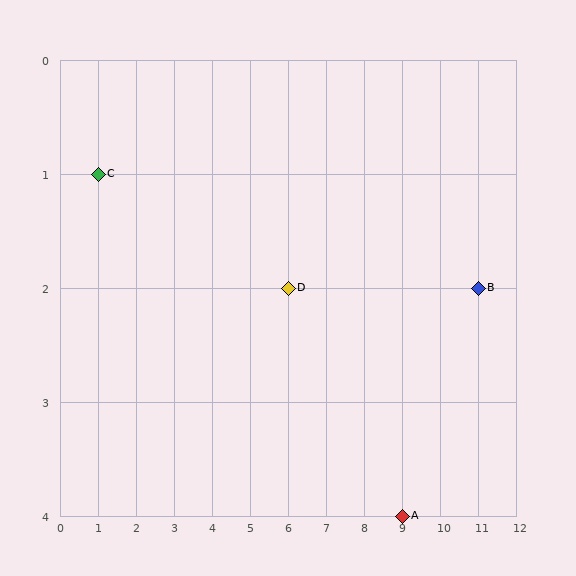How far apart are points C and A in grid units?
Points C and A are 8 columns and 3 rows apart (about 8.5 grid units diagonally).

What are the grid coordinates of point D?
Point D is at grid coordinates (6, 2).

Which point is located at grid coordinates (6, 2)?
Point D is at (6, 2).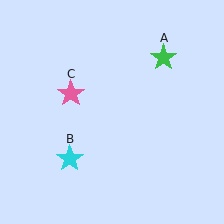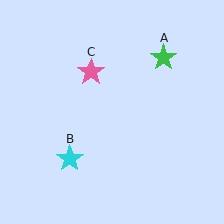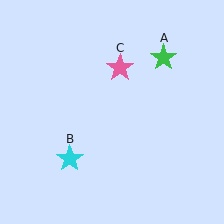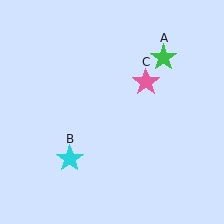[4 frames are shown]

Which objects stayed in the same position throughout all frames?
Green star (object A) and cyan star (object B) remained stationary.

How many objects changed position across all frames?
1 object changed position: pink star (object C).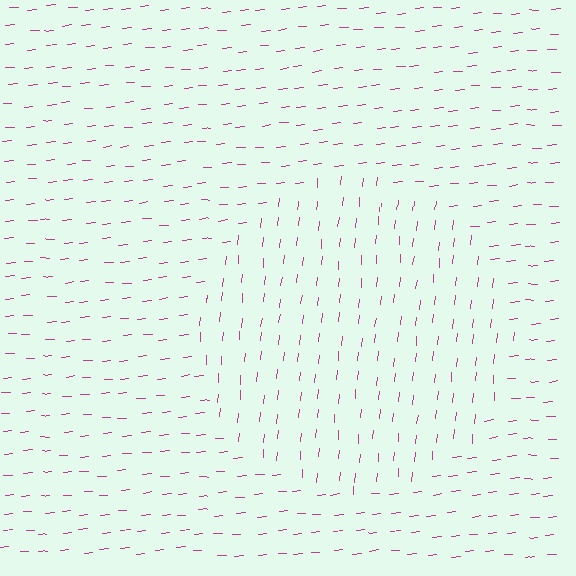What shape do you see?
I see a circle.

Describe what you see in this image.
The image is filled with small magenta line segments. A circle region in the image has lines oriented differently from the surrounding lines, creating a visible texture boundary.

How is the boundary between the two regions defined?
The boundary is defined purely by a change in line orientation (approximately 79 degrees difference). All lines are the same color and thickness.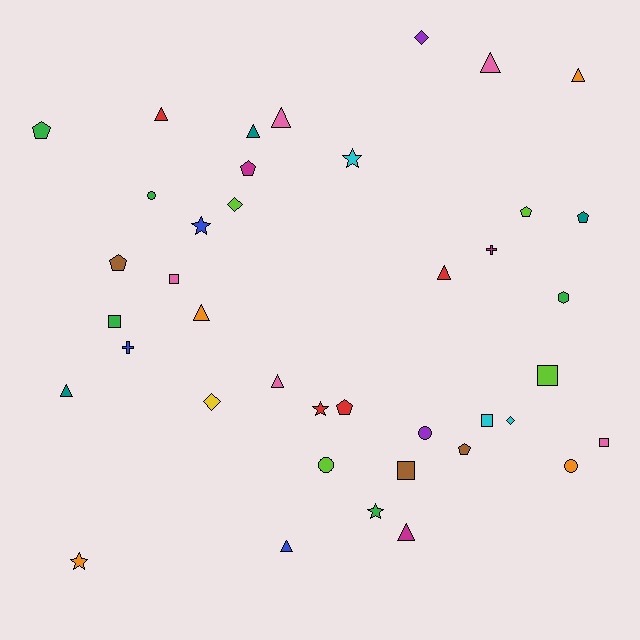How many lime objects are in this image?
There are 4 lime objects.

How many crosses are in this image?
There are 2 crosses.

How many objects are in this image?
There are 40 objects.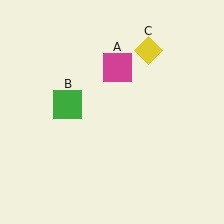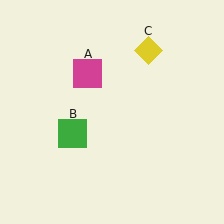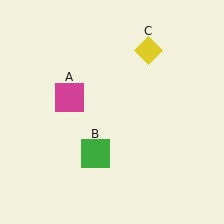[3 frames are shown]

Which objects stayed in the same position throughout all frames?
Yellow diamond (object C) remained stationary.